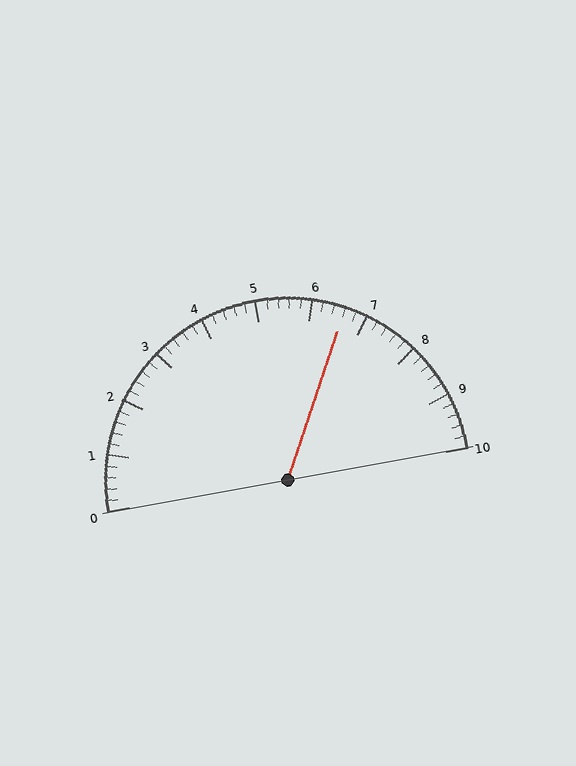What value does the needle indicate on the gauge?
The needle indicates approximately 6.6.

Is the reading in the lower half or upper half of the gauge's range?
The reading is in the upper half of the range (0 to 10).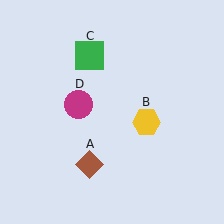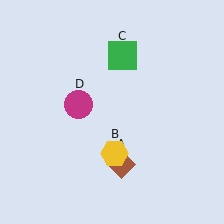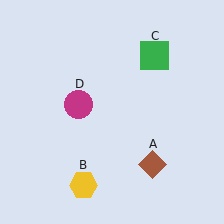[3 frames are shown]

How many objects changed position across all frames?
3 objects changed position: brown diamond (object A), yellow hexagon (object B), green square (object C).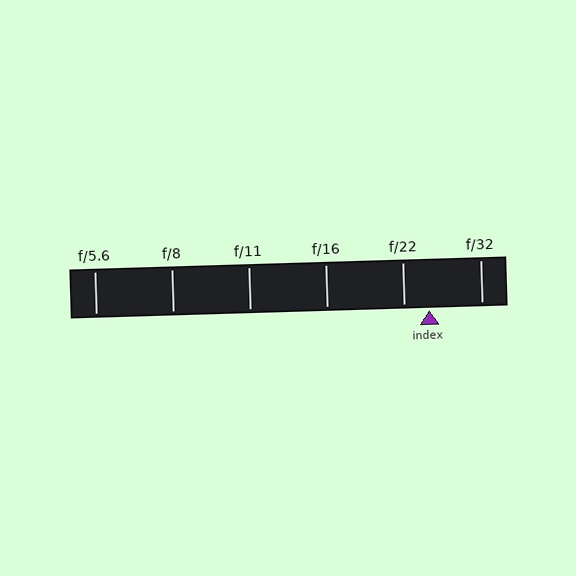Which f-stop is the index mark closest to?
The index mark is closest to f/22.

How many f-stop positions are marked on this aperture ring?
There are 6 f-stop positions marked.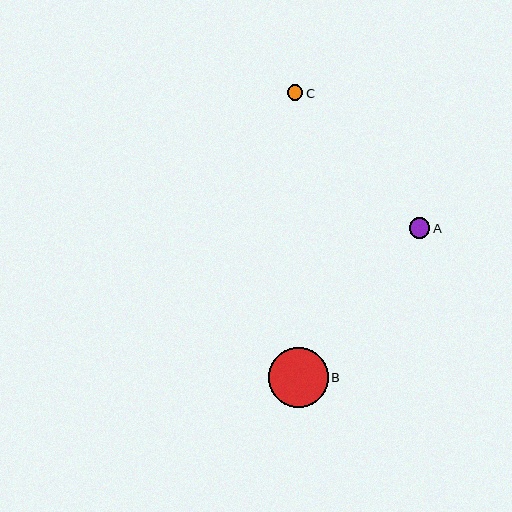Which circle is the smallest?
Circle C is the smallest with a size of approximately 15 pixels.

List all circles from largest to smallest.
From largest to smallest: B, A, C.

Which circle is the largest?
Circle B is the largest with a size of approximately 60 pixels.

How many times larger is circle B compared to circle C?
Circle B is approximately 3.9 times the size of circle C.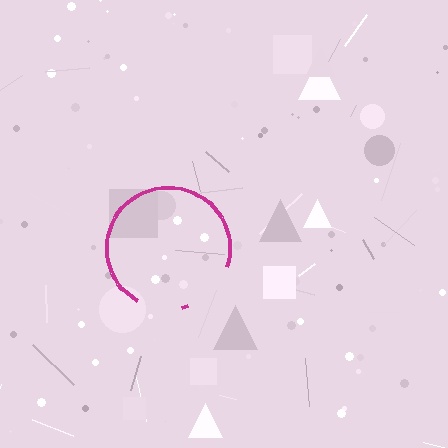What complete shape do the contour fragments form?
The contour fragments form a circle.